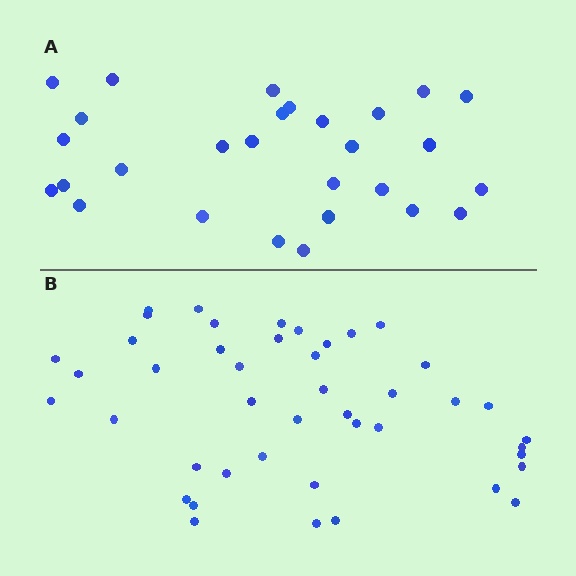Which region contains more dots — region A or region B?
Region B (the bottom region) has more dots.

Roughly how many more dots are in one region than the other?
Region B has approximately 15 more dots than region A.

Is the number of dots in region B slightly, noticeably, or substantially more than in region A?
Region B has substantially more. The ratio is roughly 1.6 to 1.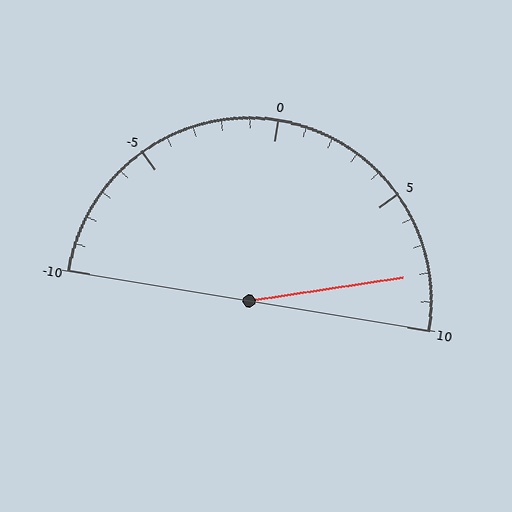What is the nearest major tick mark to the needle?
The nearest major tick mark is 10.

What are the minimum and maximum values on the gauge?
The gauge ranges from -10 to 10.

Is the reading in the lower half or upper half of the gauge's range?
The reading is in the upper half of the range (-10 to 10).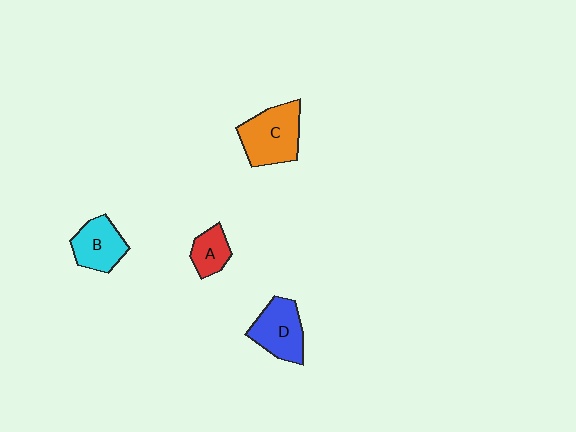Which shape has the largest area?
Shape C (orange).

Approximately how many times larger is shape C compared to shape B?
Approximately 1.4 times.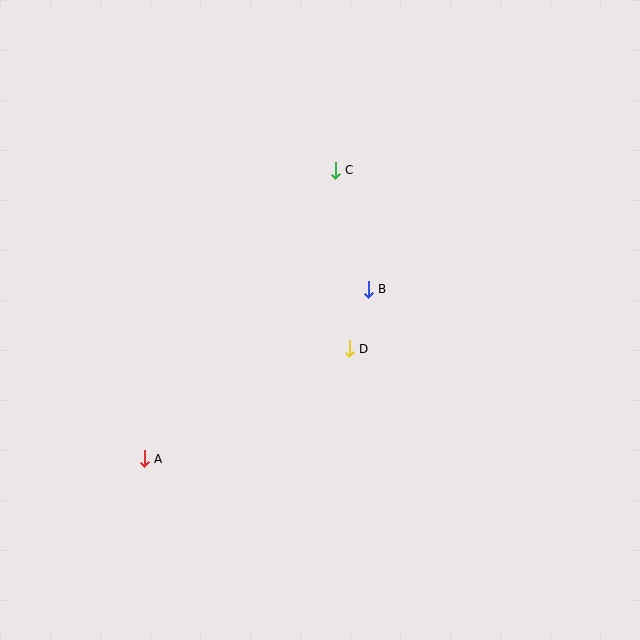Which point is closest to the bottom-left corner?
Point A is closest to the bottom-left corner.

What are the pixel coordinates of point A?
Point A is at (144, 459).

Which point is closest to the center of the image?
Point D at (349, 349) is closest to the center.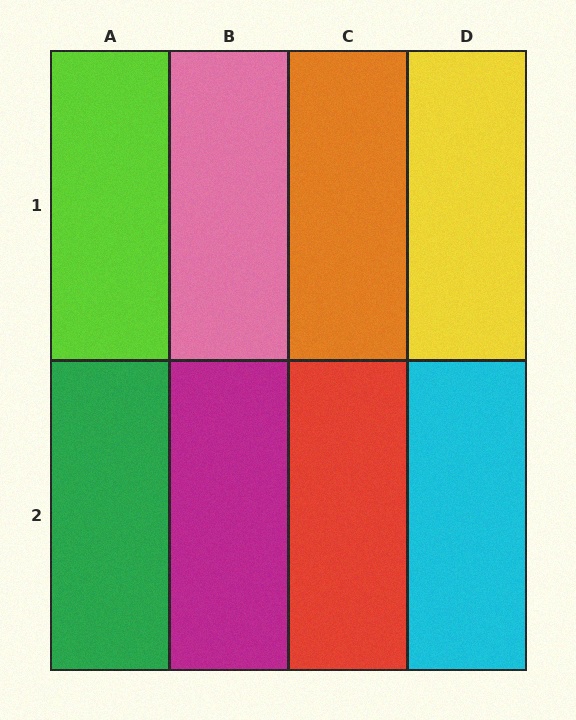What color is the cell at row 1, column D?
Yellow.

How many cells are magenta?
1 cell is magenta.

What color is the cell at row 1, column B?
Pink.